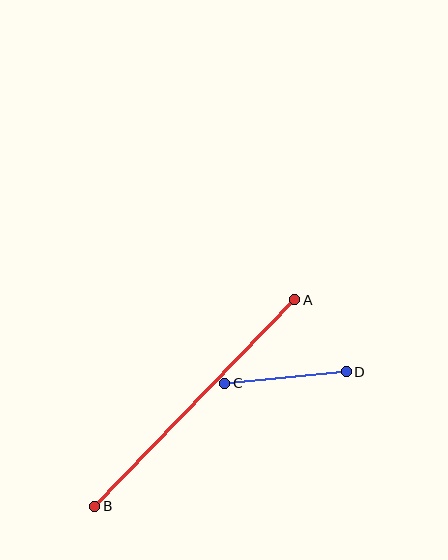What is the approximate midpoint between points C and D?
The midpoint is at approximately (285, 378) pixels.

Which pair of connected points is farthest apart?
Points A and B are farthest apart.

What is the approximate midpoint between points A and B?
The midpoint is at approximately (195, 403) pixels.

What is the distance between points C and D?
The distance is approximately 122 pixels.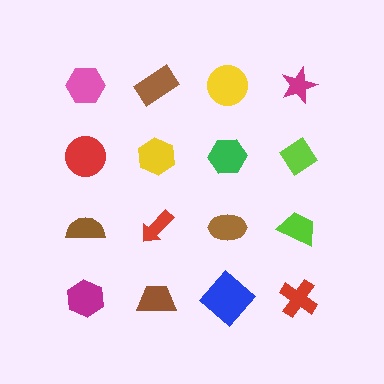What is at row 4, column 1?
A magenta hexagon.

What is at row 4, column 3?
A blue diamond.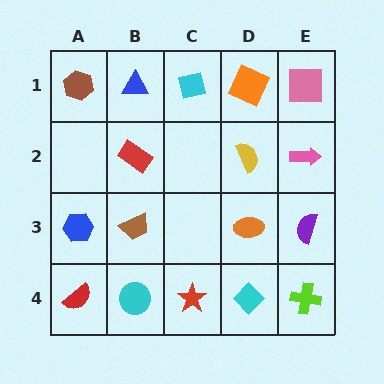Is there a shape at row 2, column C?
No, that cell is empty.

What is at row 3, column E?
A purple semicircle.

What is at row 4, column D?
A cyan diamond.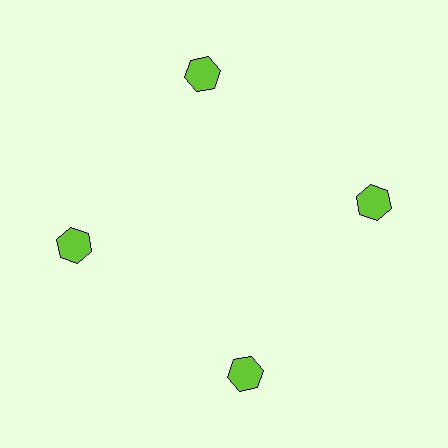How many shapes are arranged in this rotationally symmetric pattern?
There are 4 shapes, arranged in 4 groups of 1.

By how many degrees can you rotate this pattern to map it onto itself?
The pattern maps onto itself every 90 degrees of rotation.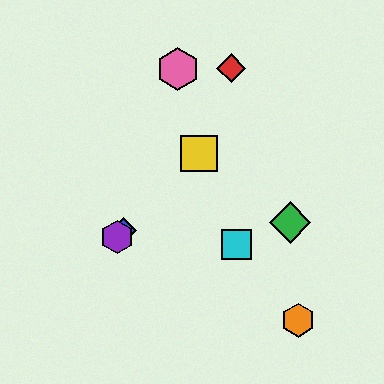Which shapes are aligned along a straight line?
The blue diamond, the yellow square, the purple hexagon are aligned along a straight line.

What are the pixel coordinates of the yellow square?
The yellow square is at (199, 154).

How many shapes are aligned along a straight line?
3 shapes (the blue diamond, the yellow square, the purple hexagon) are aligned along a straight line.